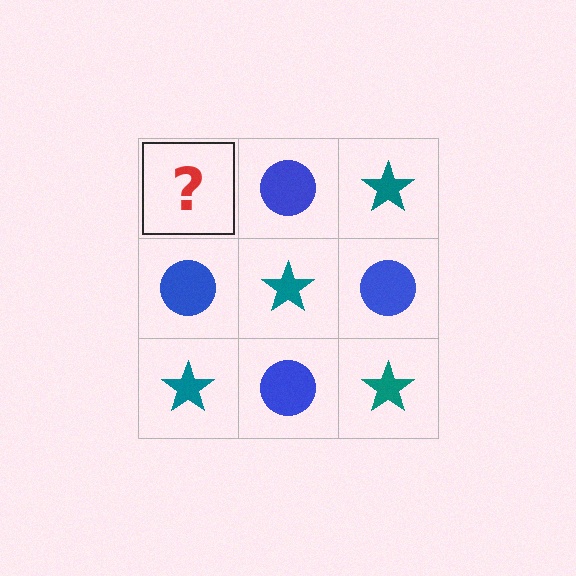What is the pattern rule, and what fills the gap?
The rule is that it alternates teal star and blue circle in a checkerboard pattern. The gap should be filled with a teal star.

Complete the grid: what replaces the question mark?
The question mark should be replaced with a teal star.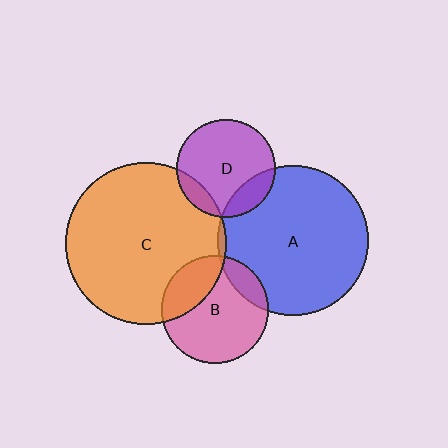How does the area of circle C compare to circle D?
Approximately 2.7 times.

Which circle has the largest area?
Circle C (orange).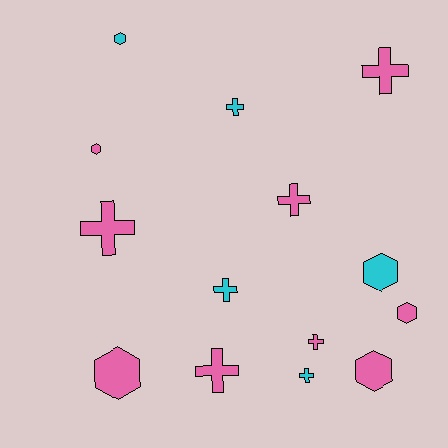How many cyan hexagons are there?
There are 2 cyan hexagons.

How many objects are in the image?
There are 14 objects.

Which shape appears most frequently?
Cross, with 8 objects.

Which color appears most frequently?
Pink, with 9 objects.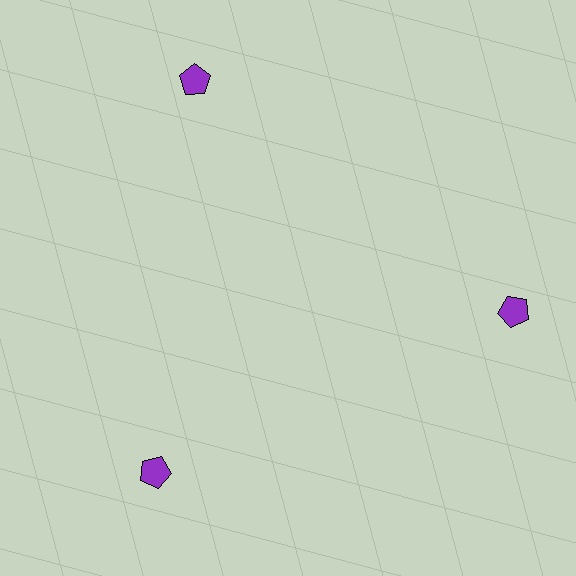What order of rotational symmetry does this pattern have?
This pattern has 3-fold rotational symmetry.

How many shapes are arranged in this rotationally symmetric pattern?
There are 3 shapes, arranged in 3 groups of 1.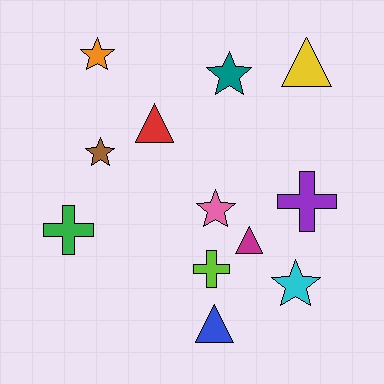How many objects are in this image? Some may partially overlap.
There are 12 objects.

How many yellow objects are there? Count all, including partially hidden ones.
There is 1 yellow object.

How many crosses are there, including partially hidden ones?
There are 3 crosses.